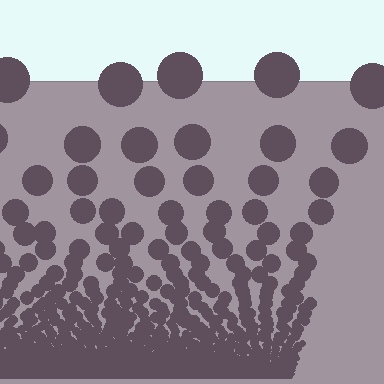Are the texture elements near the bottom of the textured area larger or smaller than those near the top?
Smaller. The gradient is inverted — elements near the bottom are smaller and denser.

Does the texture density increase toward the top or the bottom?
Density increases toward the bottom.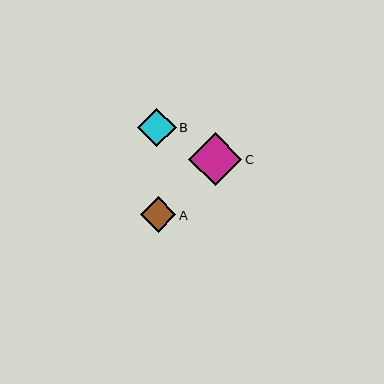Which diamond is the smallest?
Diamond A is the smallest with a size of approximately 35 pixels.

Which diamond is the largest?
Diamond C is the largest with a size of approximately 53 pixels.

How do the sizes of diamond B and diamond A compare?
Diamond B and diamond A are approximately the same size.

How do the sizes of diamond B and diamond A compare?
Diamond B and diamond A are approximately the same size.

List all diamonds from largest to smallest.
From largest to smallest: C, B, A.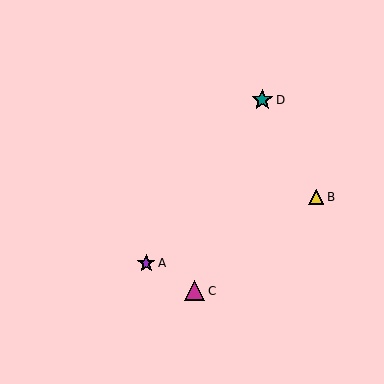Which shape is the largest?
The teal star (labeled D) is the largest.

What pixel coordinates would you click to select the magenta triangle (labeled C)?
Click at (195, 291) to select the magenta triangle C.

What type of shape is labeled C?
Shape C is a magenta triangle.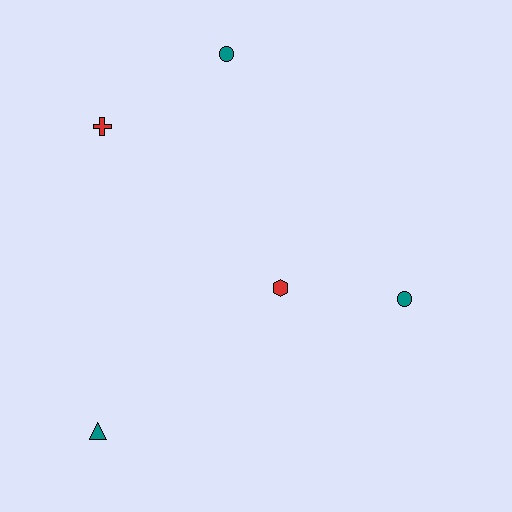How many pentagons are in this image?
There are no pentagons.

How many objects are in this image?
There are 5 objects.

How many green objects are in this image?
There are no green objects.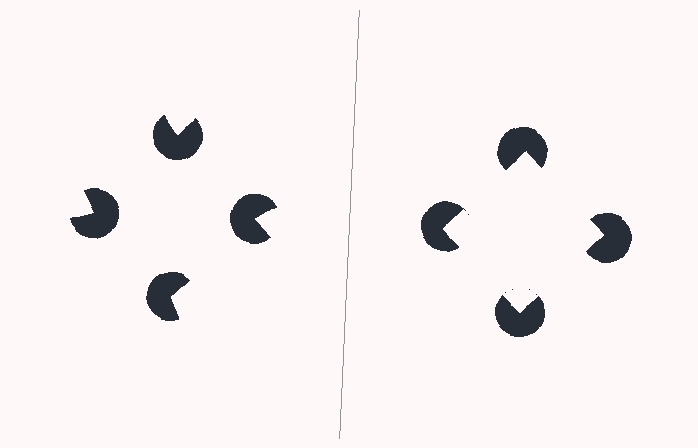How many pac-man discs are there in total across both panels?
8 — 4 on each side.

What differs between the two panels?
The pac-man discs are positioned identically on both sides; only the wedge orientations differ. On the right they align to a square; on the left they are misaligned.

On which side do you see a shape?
An illusory square appears on the right side. On the left side the wedge cuts are rotated, so no coherent shape forms.